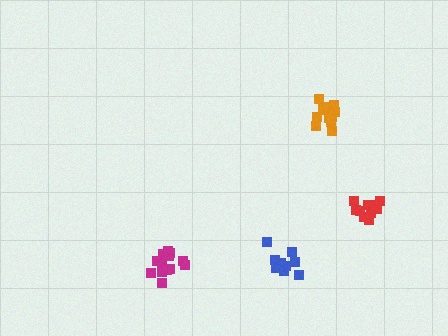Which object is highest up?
The orange cluster is topmost.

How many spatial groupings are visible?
There are 4 spatial groupings.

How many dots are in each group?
Group 1: 11 dots, Group 2: 12 dots, Group 3: 9 dots, Group 4: 14 dots (46 total).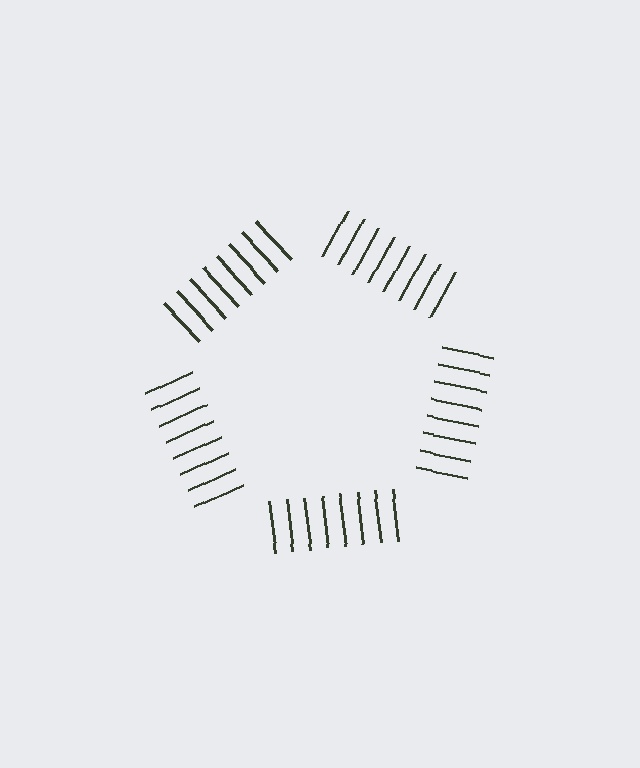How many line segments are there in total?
40 — 8 along each of the 5 edges.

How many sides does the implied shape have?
5 sides — the line-ends trace a pentagon.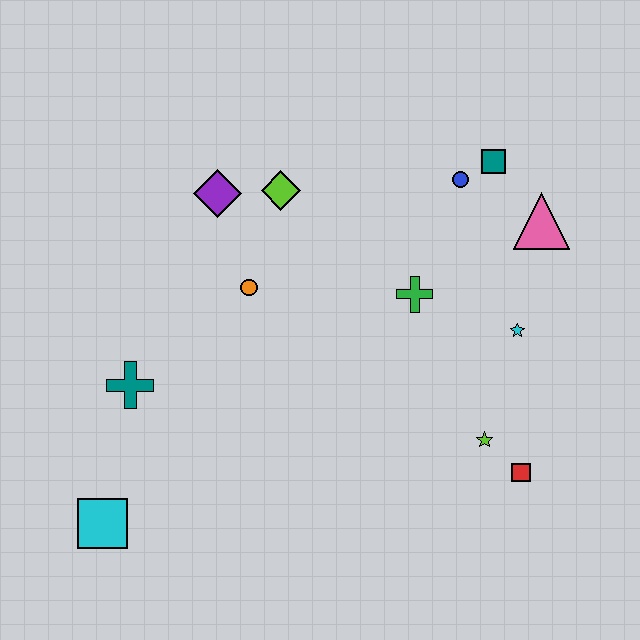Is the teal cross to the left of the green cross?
Yes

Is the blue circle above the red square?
Yes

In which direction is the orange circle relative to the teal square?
The orange circle is to the left of the teal square.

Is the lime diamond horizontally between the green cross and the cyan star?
No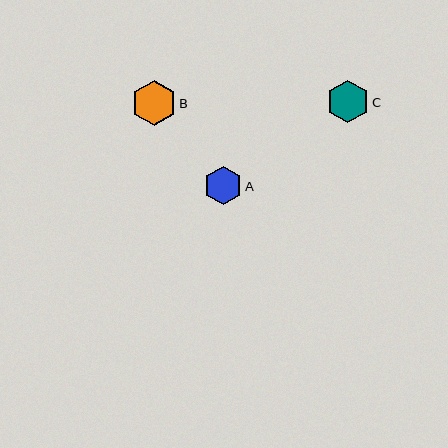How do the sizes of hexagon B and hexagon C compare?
Hexagon B and hexagon C are approximately the same size.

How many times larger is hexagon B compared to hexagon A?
Hexagon B is approximately 1.2 times the size of hexagon A.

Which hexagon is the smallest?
Hexagon A is the smallest with a size of approximately 39 pixels.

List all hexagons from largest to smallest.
From largest to smallest: B, C, A.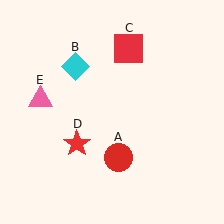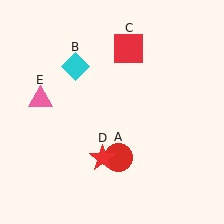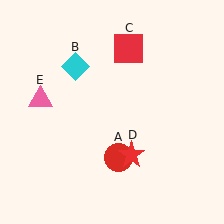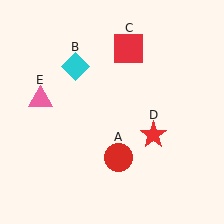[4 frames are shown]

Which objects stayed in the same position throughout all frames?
Red circle (object A) and cyan diamond (object B) and red square (object C) and pink triangle (object E) remained stationary.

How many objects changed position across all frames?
1 object changed position: red star (object D).